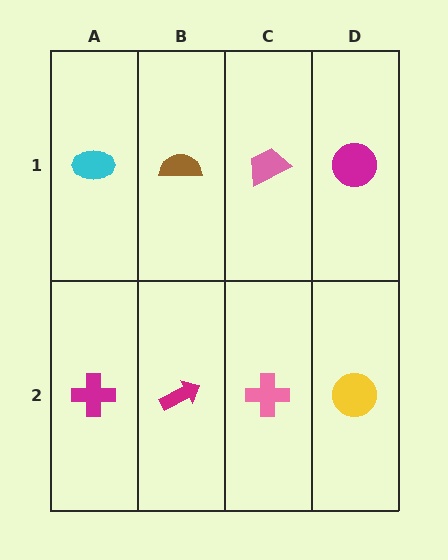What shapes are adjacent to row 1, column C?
A pink cross (row 2, column C), a brown semicircle (row 1, column B), a magenta circle (row 1, column D).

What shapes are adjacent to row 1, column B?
A magenta arrow (row 2, column B), a cyan ellipse (row 1, column A), a pink trapezoid (row 1, column C).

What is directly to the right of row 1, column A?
A brown semicircle.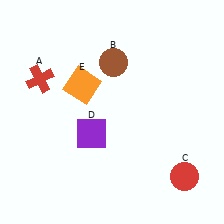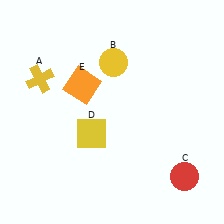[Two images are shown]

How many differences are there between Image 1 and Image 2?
There are 3 differences between the two images.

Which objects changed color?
A changed from red to yellow. B changed from brown to yellow. D changed from purple to yellow.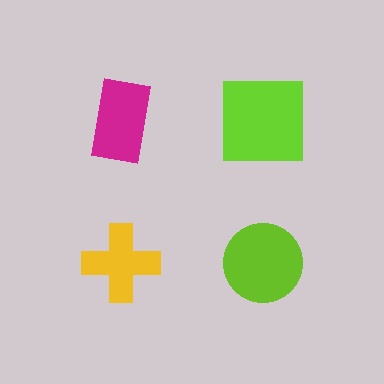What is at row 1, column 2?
A lime square.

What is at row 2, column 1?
A yellow cross.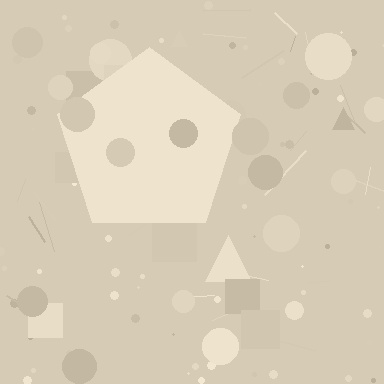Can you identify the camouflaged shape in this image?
The camouflaged shape is a pentagon.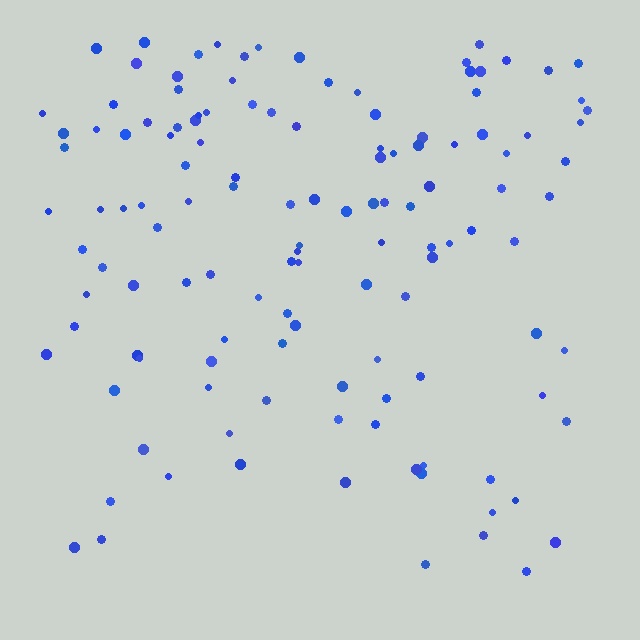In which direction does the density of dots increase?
From bottom to top, with the top side densest.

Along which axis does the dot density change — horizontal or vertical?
Vertical.